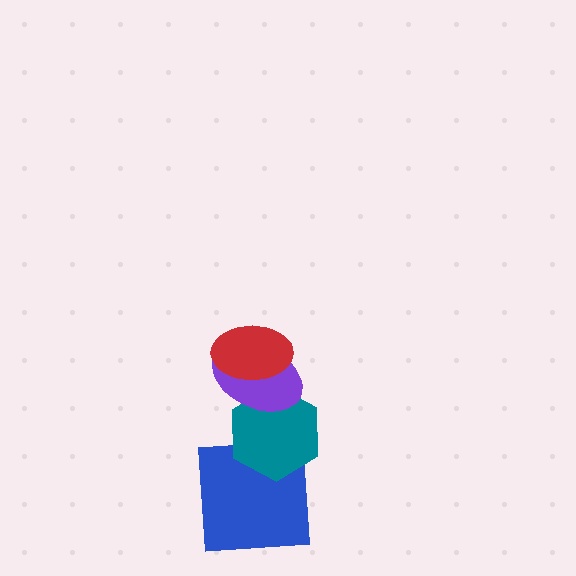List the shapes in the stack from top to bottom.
From top to bottom: the red ellipse, the purple ellipse, the teal hexagon, the blue square.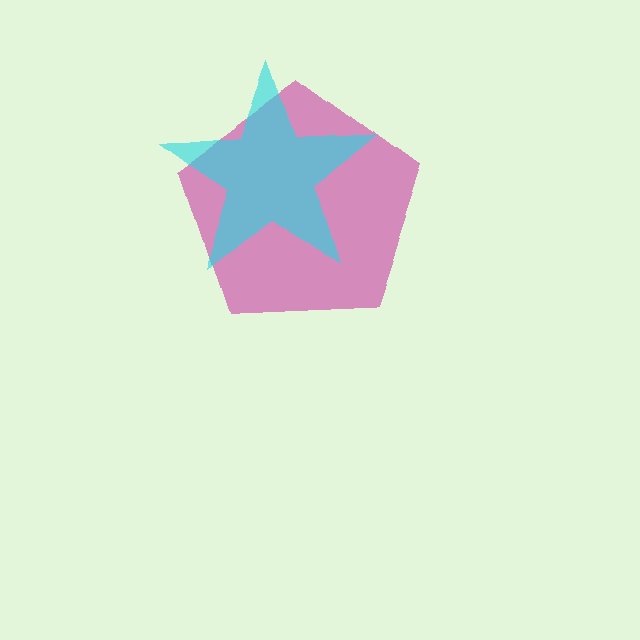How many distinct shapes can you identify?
There are 2 distinct shapes: a magenta pentagon, a cyan star.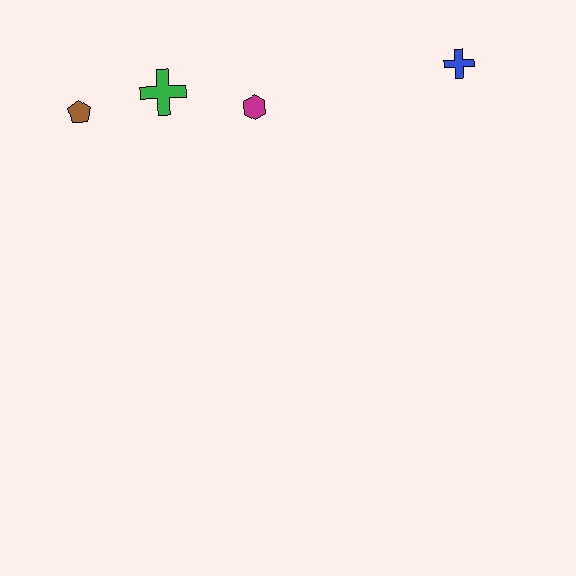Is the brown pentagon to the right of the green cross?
No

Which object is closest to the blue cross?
The magenta hexagon is closest to the blue cross.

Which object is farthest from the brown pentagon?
The blue cross is farthest from the brown pentagon.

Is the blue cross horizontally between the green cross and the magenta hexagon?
No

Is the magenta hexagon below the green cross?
Yes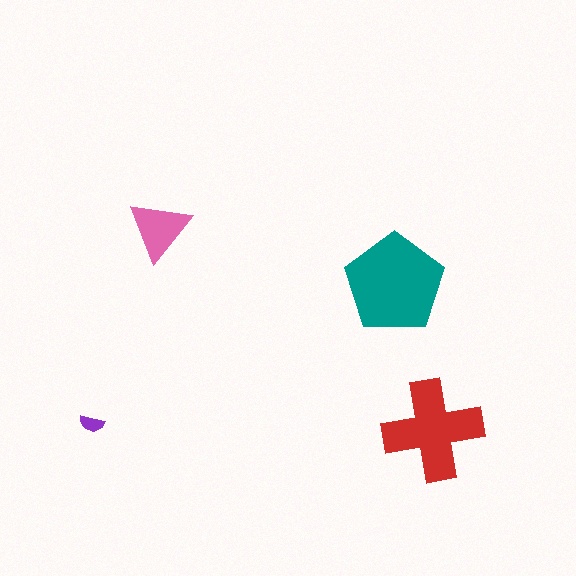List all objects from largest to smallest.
The teal pentagon, the red cross, the pink triangle, the purple semicircle.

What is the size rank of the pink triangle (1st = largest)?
3rd.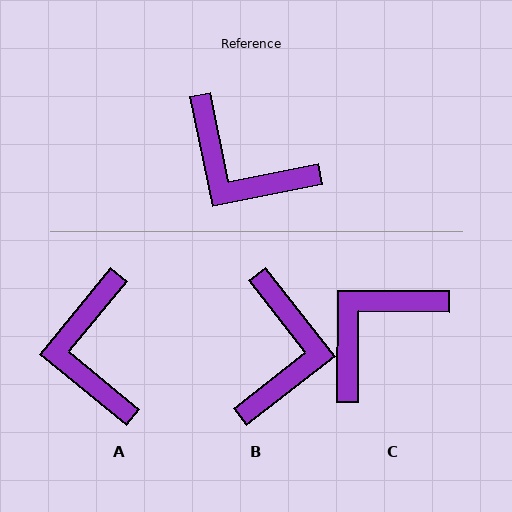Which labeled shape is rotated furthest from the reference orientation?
B, about 117 degrees away.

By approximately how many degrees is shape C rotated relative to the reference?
Approximately 102 degrees clockwise.